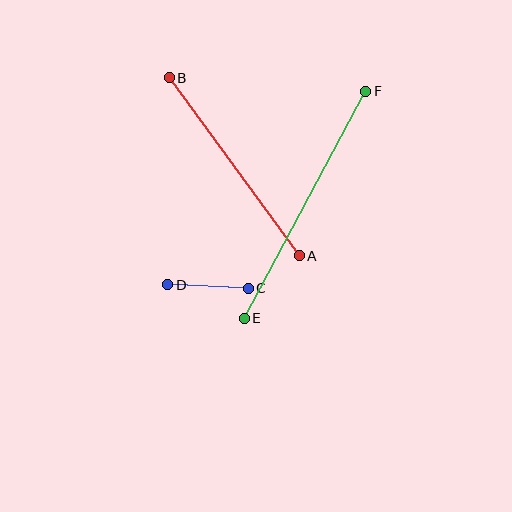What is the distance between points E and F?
The distance is approximately 257 pixels.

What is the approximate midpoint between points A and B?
The midpoint is at approximately (234, 167) pixels.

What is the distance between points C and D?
The distance is approximately 81 pixels.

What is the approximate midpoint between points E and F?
The midpoint is at approximately (305, 205) pixels.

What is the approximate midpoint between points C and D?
The midpoint is at approximately (208, 286) pixels.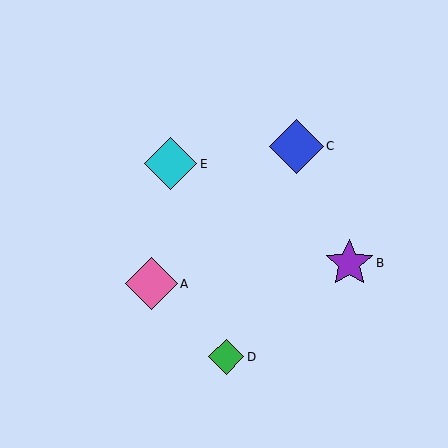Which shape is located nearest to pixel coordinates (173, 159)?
The cyan diamond (labeled E) at (170, 164) is nearest to that location.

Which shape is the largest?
The blue diamond (labeled C) is the largest.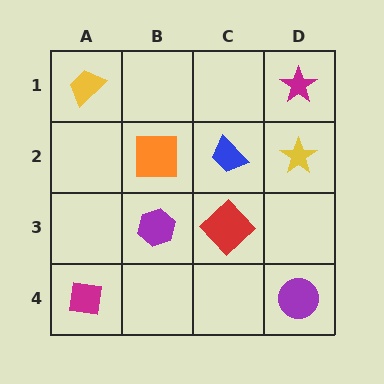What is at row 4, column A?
A magenta square.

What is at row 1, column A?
A yellow trapezoid.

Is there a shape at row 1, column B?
No, that cell is empty.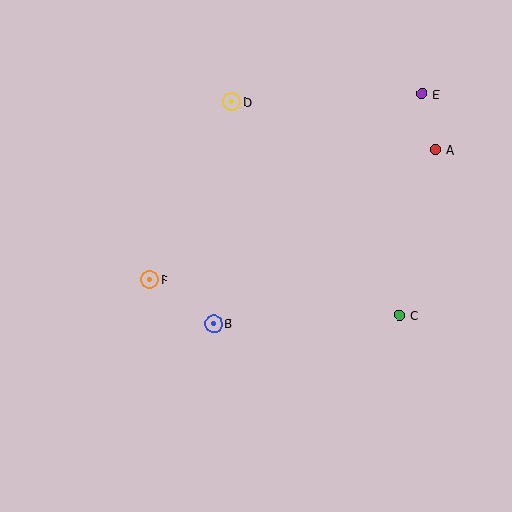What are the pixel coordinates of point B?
Point B is at (214, 324).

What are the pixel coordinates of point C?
Point C is at (399, 315).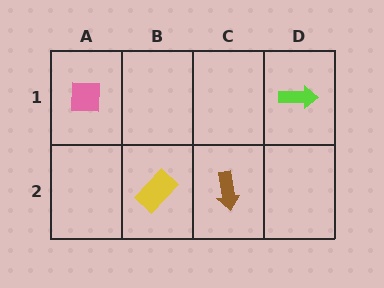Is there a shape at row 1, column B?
No, that cell is empty.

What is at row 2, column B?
A yellow rectangle.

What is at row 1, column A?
A pink square.